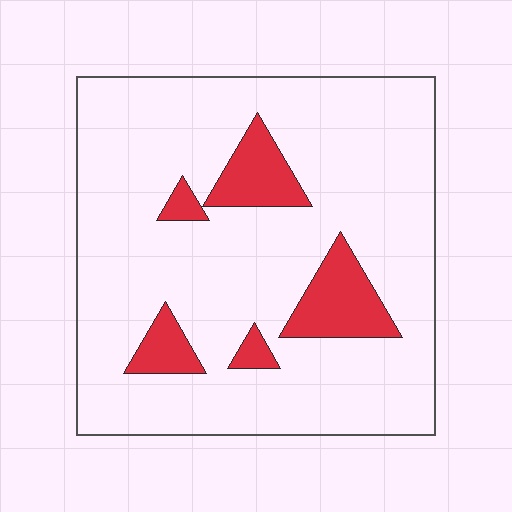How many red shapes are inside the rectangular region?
5.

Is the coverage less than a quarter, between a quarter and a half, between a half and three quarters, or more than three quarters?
Less than a quarter.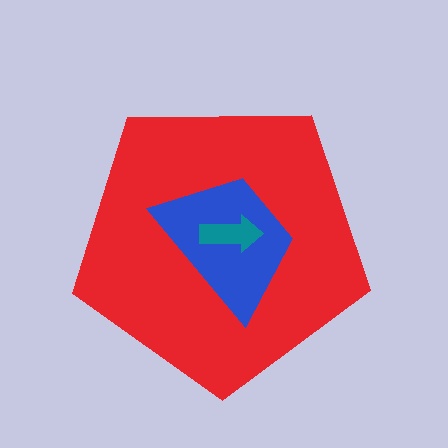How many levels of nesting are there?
3.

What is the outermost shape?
The red pentagon.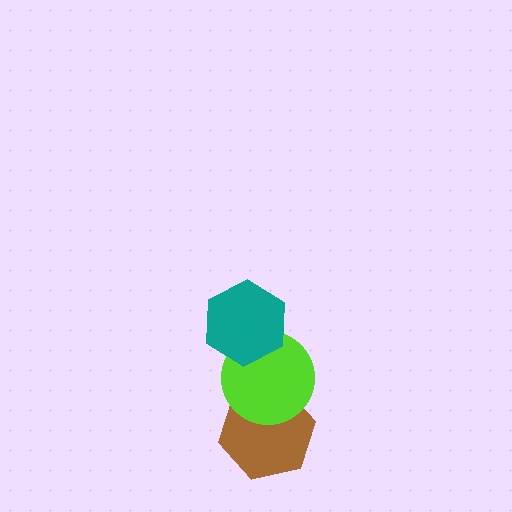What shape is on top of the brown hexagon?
The lime circle is on top of the brown hexagon.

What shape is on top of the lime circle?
The teal hexagon is on top of the lime circle.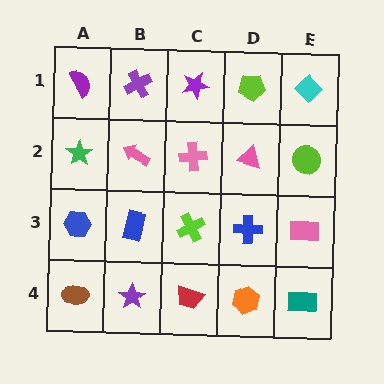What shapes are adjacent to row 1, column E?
A lime circle (row 2, column E), a lime pentagon (row 1, column D).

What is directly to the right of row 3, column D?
A pink rectangle.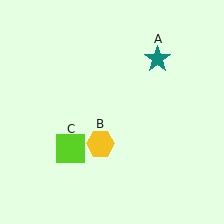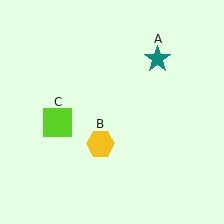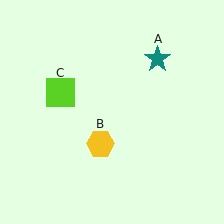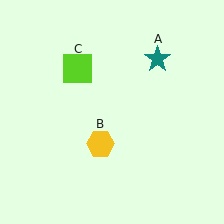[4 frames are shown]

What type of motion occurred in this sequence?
The lime square (object C) rotated clockwise around the center of the scene.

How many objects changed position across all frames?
1 object changed position: lime square (object C).